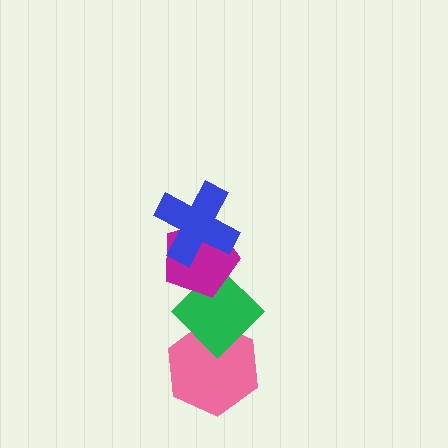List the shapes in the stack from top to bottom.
From top to bottom: the blue cross, the magenta pentagon, the green diamond, the pink hexagon.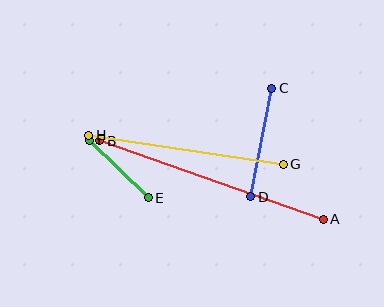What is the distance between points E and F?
The distance is approximately 82 pixels.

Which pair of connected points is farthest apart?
Points A and B are farthest apart.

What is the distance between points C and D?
The distance is approximately 110 pixels.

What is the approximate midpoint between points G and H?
The midpoint is at approximately (186, 150) pixels.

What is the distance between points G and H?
The distance is approximately 197 pixels.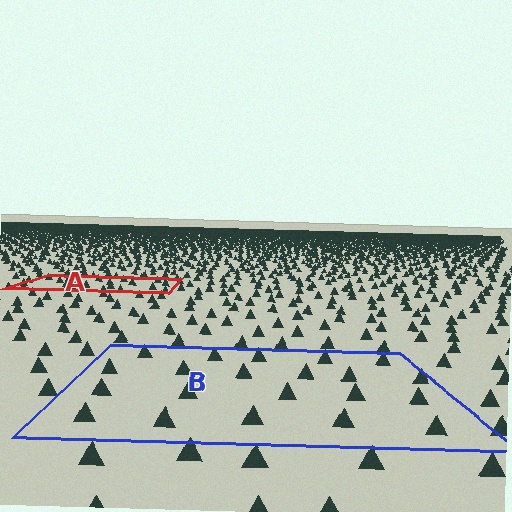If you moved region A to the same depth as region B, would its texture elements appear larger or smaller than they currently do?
They would appear larger. At a closer depth, the same texture elements are projected at a bigger on-screen size.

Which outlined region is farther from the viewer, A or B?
Region A is farther from the viewer — the texture elements inside it appear smaller and more densely packed.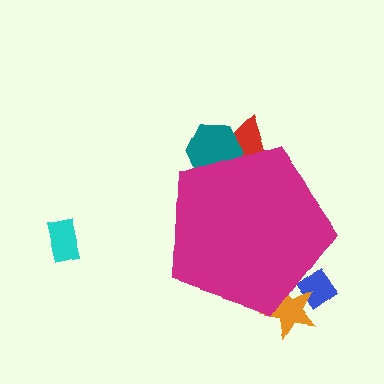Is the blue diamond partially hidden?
Yes, the blue diamond is partially hidden behind the magenta pentagon.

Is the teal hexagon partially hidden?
Yes, the teal hexagon is partially hidden behind the magenta pentagon.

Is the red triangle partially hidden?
Yes, the red triangle is partially hidden behind the magenta pentagon.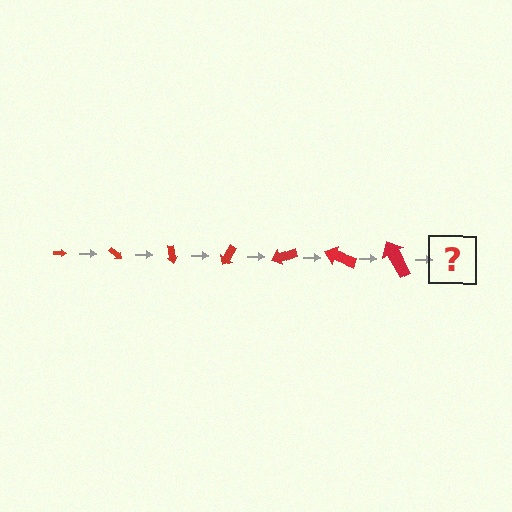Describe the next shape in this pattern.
It should be an arrow, larger than the previous one and rotated 280 degrees from the start.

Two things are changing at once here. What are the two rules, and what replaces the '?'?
The two rules are that the arrow grows larger each step and it rotates 40 degrees each step. The '?' should be an arrow, larger than the previous one and rotated 280 degrees from the start.